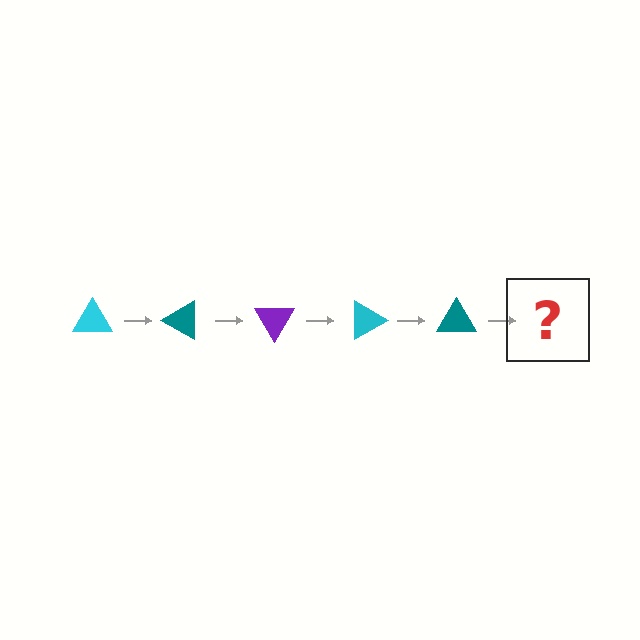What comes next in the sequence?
The next element should be a purple triangle, rotated 150 degrees from the start.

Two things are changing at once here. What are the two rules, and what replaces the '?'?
The two rules are that it rotates 30 degrees each step and the color cycles through cyan, teal, and purple. The '?' should be a purple triangle, rotated 150 degrees from the start.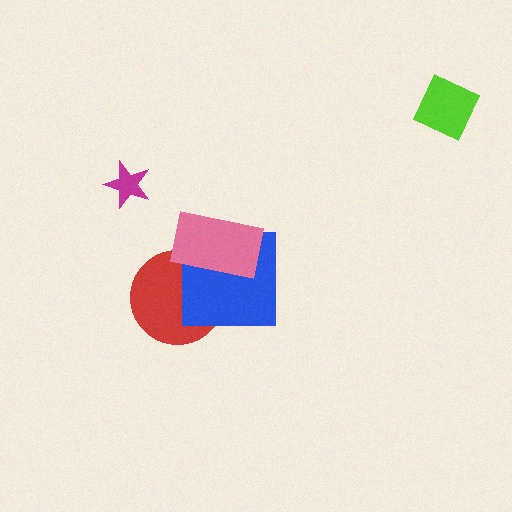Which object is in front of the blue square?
The pink rectangle is in front of the blue square.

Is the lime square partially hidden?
No, no other shape covers it.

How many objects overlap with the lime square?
0 objects overlap with the lime square.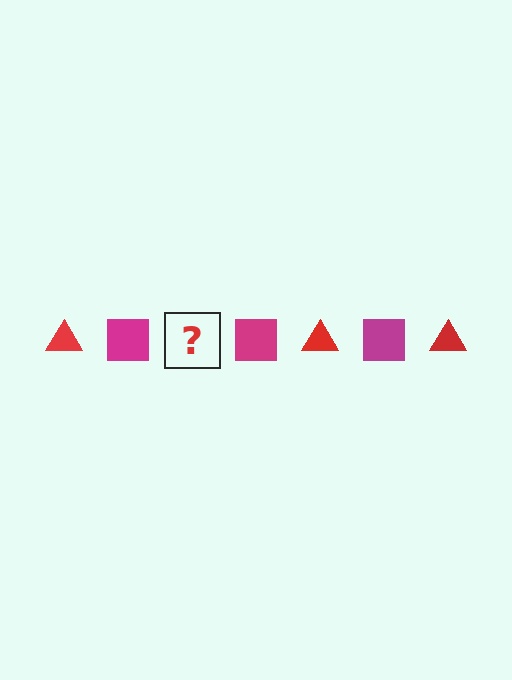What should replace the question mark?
The question mark should be replaced with a red triangle.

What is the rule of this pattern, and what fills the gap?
The rule is that the pattern alternates between red triangle and magenta square. The gap should be filled with a red triangle.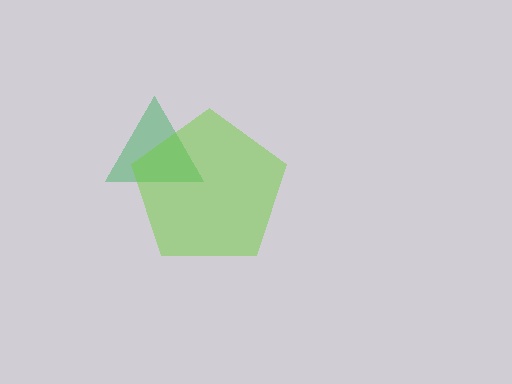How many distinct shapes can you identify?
There are 2 distinct shapes: a green triangle, a lime pentagon.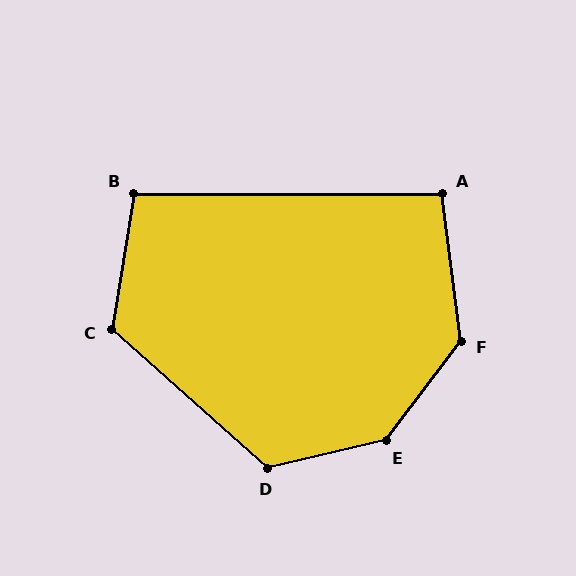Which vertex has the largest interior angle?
E, at approximately 140 degrees.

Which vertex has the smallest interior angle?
A, at approximately 97 degrees.